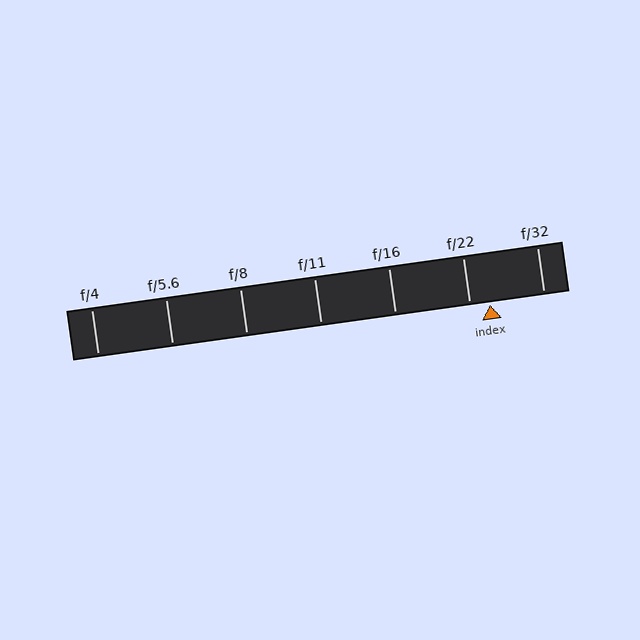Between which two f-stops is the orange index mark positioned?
The index mark is between f/22 and f/32.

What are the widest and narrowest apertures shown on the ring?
The widest aperture shown is f/4 and the narrowest is f/32.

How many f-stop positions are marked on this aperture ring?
There are 7 f-stop positions marked.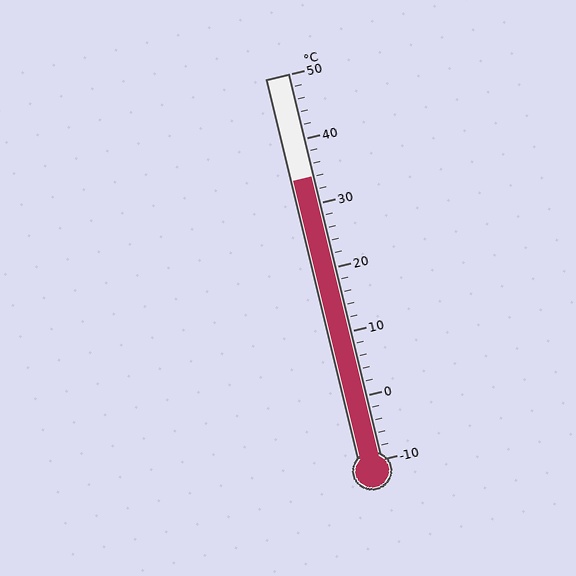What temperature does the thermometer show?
The thermometer shows approximately 34°C.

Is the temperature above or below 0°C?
The temperature is above 0°C.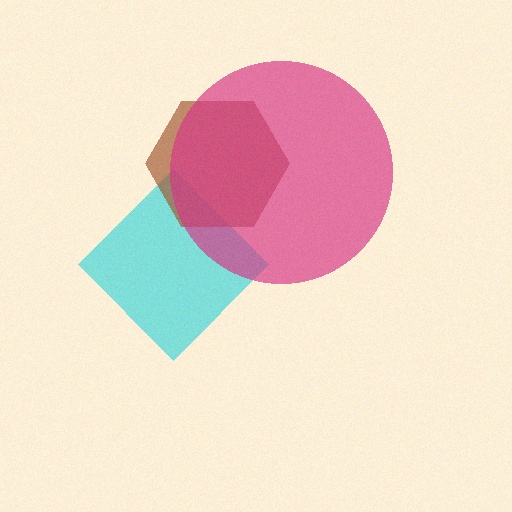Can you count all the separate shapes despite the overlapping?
Yes, there are 3 separate shapes.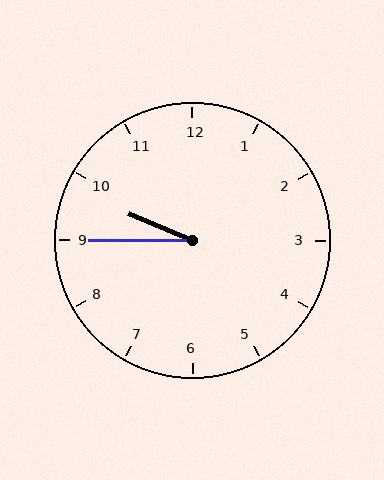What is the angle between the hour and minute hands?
Approximately 22 degrees.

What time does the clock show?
9:45.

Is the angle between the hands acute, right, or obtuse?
It is acute.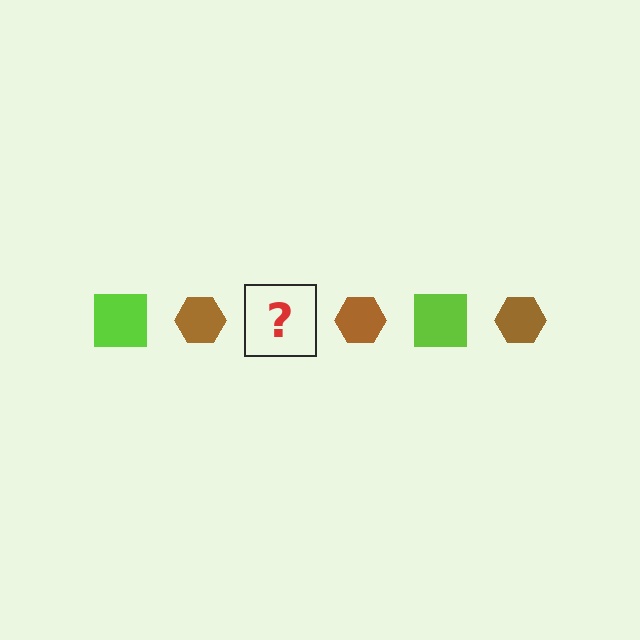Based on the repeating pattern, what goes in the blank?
The blank should be a lime square.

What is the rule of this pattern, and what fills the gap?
The rule is that the pattern alternates between lime square and brown hexagon. The gap should be filled with a lime square.